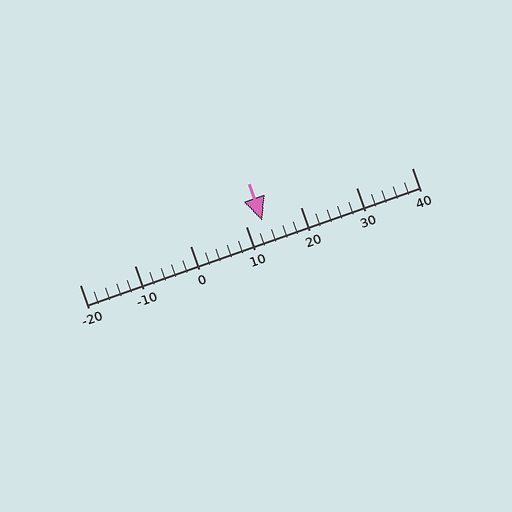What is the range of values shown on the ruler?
The ruler shows values from -20 to 40.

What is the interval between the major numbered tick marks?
The major tick marks are spaced 10 units apart.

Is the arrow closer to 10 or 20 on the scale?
The arrow is closer to 10.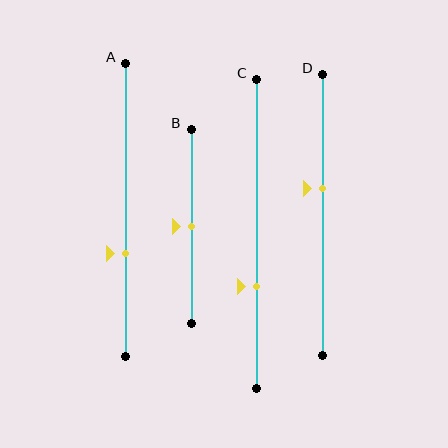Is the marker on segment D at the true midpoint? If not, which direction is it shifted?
No, the marker on segment D is shifted upward by about 10% of the segment length.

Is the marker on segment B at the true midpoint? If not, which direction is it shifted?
Yes, the marker on segment B is at the true midpoint.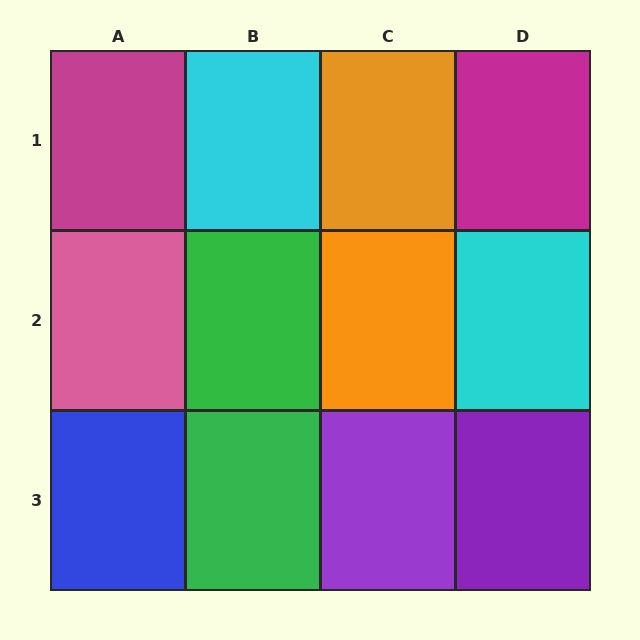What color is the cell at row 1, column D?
Magenta.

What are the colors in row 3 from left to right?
Blue, green, purple, purple.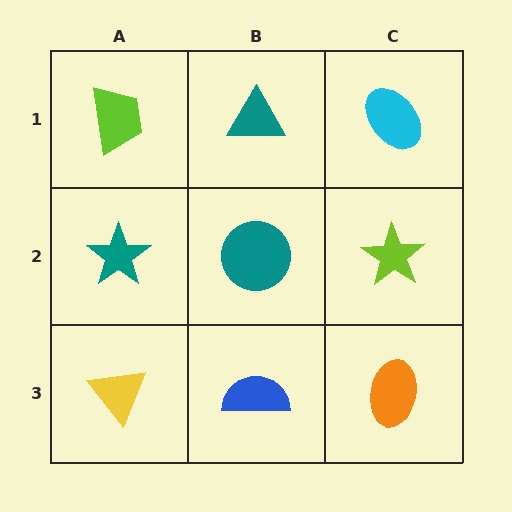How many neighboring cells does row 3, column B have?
3.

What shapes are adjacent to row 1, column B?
A teal circle (row 2, column B), a lime trapezoid (row 1, column A), a cyan ellipse (row 1, column C).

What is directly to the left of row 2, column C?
A teal circle.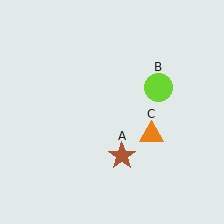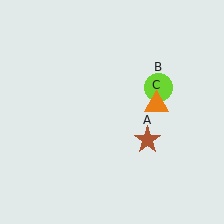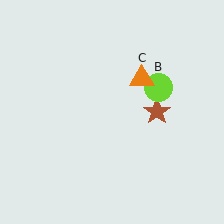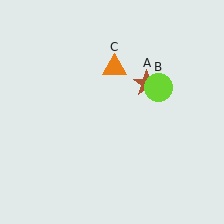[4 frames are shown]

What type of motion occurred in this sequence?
The brown star (object A), orange triangle (object C) rotated counterclockwise around the center of the scene.